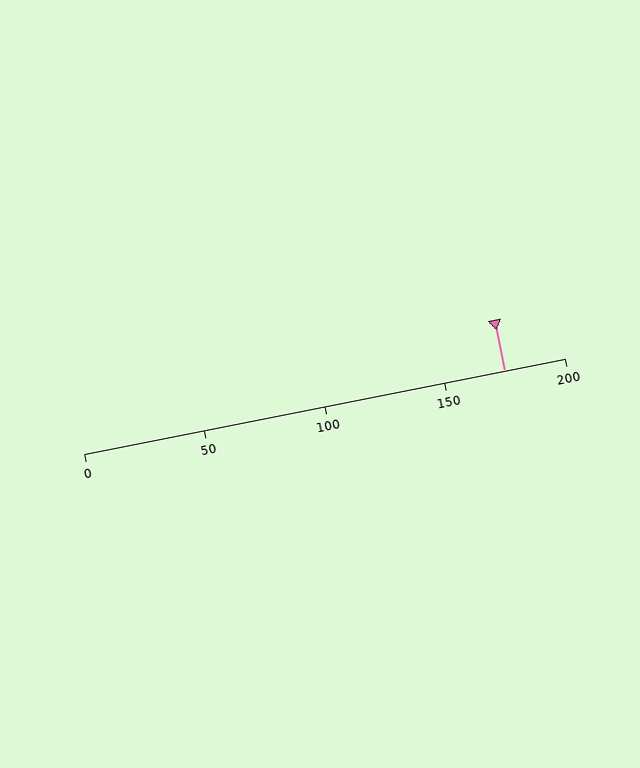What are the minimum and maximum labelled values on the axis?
The axis runs from 0 to 200.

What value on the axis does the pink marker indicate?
The marker indicates approximately 175.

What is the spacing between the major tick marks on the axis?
The major ticks are spaced 50 apart.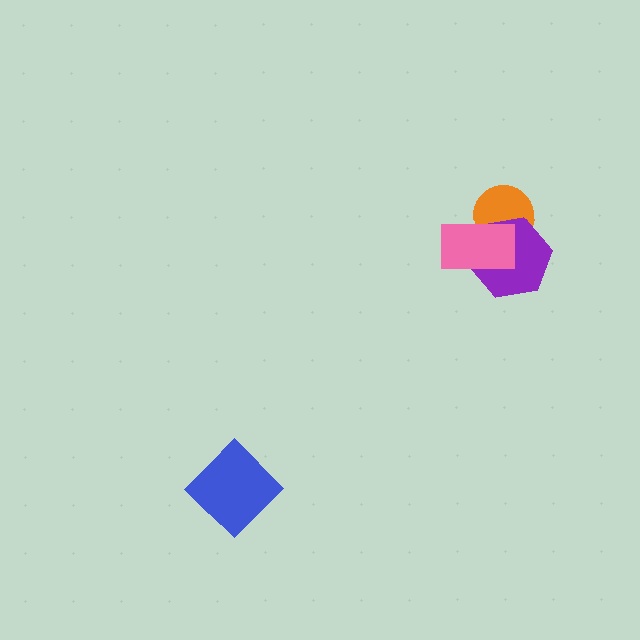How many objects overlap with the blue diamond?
0 objects overlap with the blue diamond.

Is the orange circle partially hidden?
Yes, it is partially covered by another shape.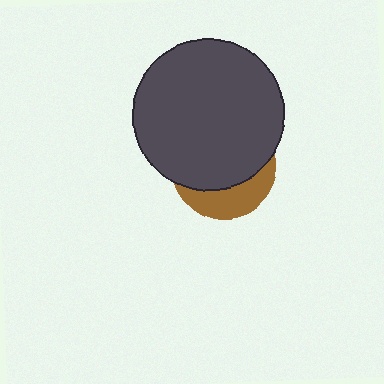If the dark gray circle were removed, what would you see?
You would see the complete brown circle.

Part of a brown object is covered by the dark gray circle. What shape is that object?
It is a circle.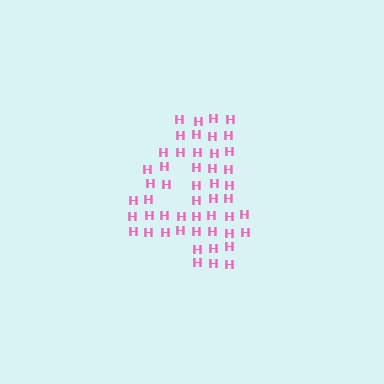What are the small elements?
The small elements are letter H's.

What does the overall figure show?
The overall figure shows the digit 4.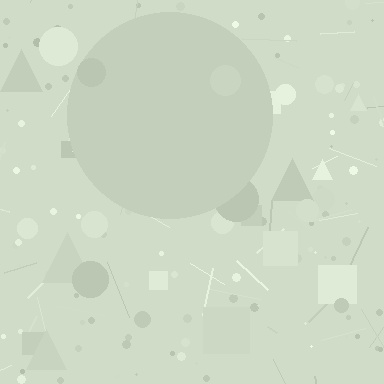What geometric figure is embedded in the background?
A circle is embedded in the background.